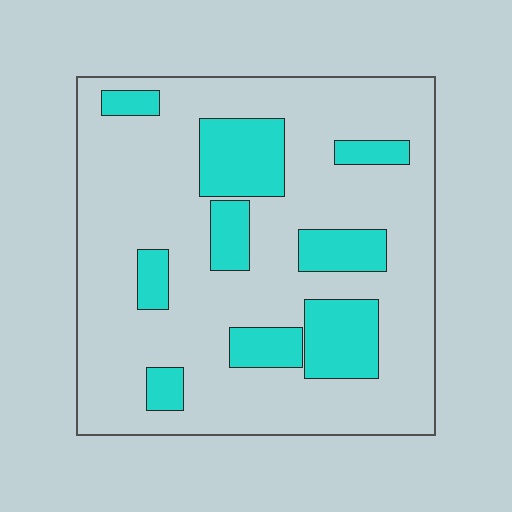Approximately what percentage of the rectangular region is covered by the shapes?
Approximately 25%.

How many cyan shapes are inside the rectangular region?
9.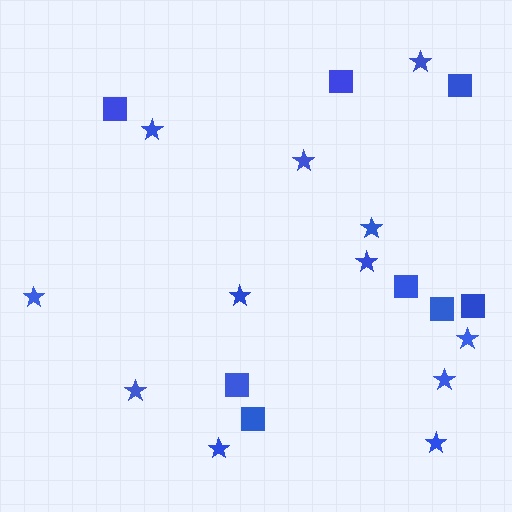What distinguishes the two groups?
There are 2 groups: one group of stars (12) and one group of squares (8).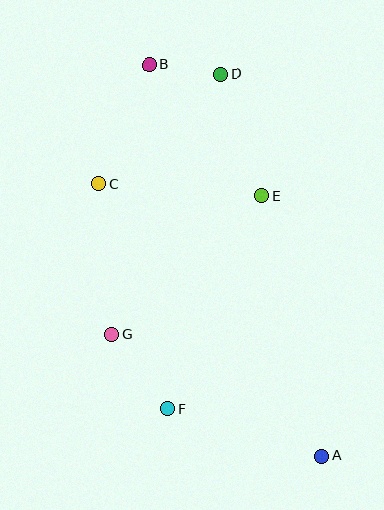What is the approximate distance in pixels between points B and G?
The distance between B and G is approximately 272 pixels.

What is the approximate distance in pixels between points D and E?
The distance between D and E is approximately 129 pixels.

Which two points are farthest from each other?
Points A and B are farthest from each other.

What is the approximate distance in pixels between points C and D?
The distance between C and D is approximately 164 pixels.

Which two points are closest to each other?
Points B and D are closest to each other.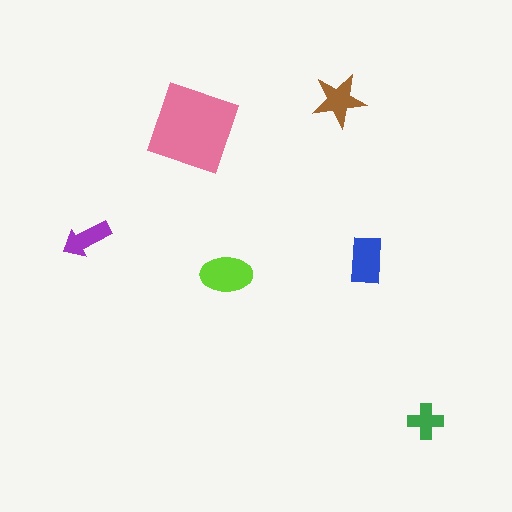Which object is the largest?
The pink square.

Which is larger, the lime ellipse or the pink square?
The pink square.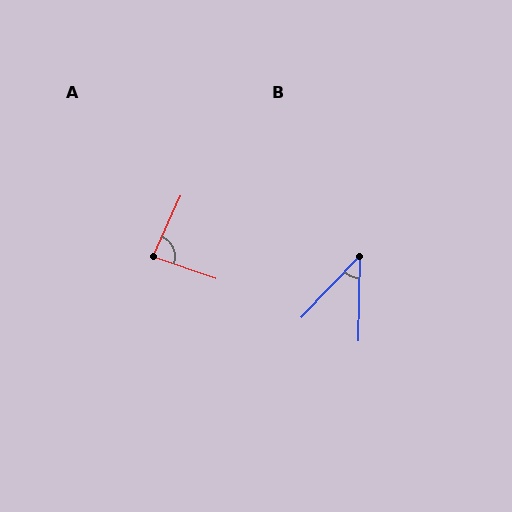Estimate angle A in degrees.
Approximately 85 degrees.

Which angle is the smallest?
B, at approximately 43 degrees.